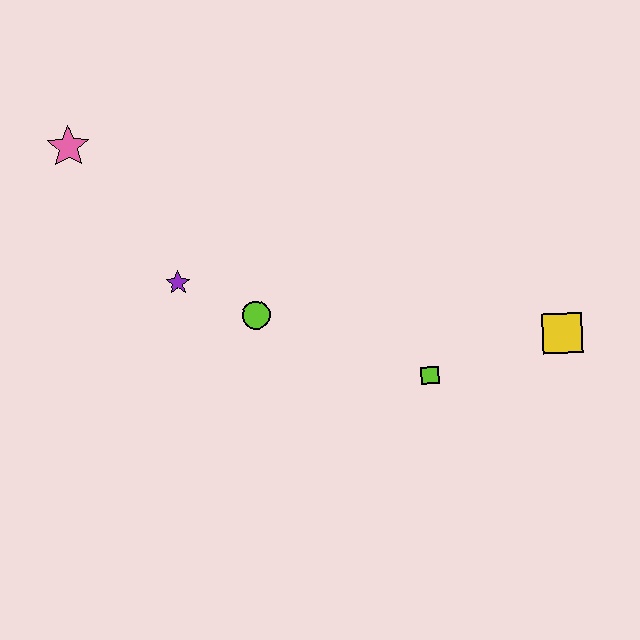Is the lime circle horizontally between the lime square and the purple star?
Yes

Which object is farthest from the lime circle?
The yellow square is farthest from the lime circle.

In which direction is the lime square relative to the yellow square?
The lime square is to the left of the yellow square.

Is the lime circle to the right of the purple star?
Yes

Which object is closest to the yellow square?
The lime square is closest to the yellow square.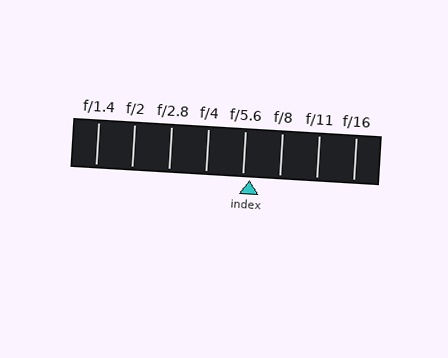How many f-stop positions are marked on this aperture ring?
There are 8 f-stop positions marked.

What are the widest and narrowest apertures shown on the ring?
The widest aperture shown is f/1.4 and the narrowest is f/16.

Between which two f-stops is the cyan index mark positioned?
The index mark is between f/5.6 and f/8.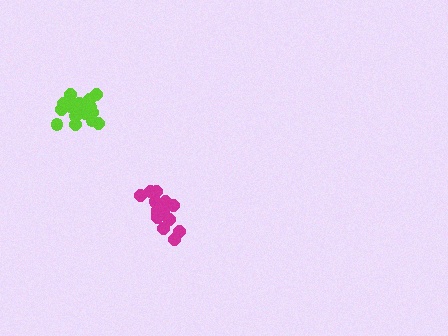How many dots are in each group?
Group 1: 17 dots, Group 2: 21 dots (38 total).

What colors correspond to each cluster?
The clusters are colored: magenta, lime.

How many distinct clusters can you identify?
There are 2 distinct clusters.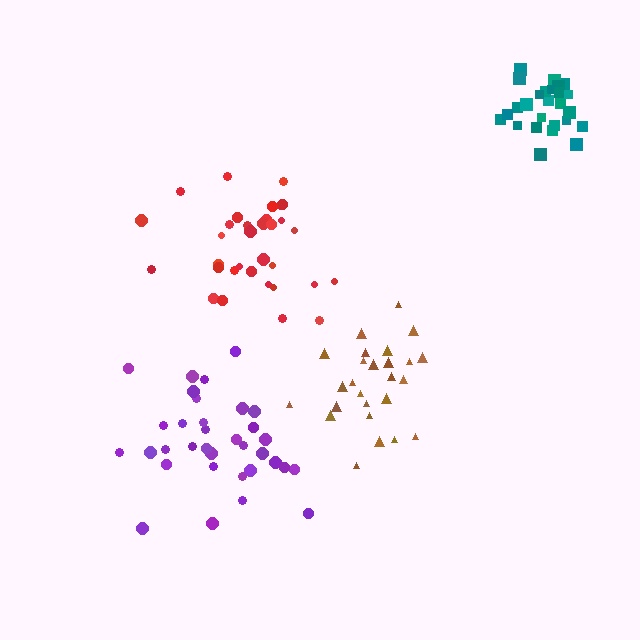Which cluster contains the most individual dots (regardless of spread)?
Purple (34).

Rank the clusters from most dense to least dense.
teal, brown, purple, red.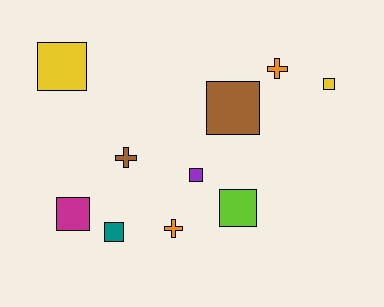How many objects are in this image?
There are 10 objects.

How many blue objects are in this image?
There are no blue objects.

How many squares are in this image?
There are 7 squares.